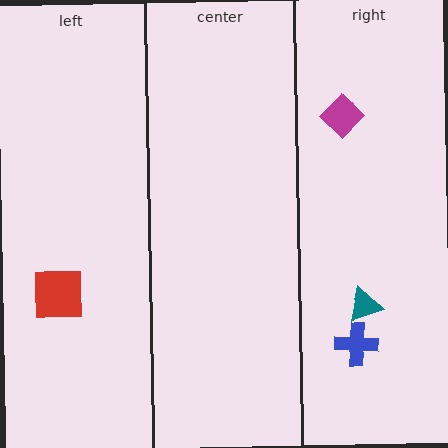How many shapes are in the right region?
3.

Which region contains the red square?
The left region.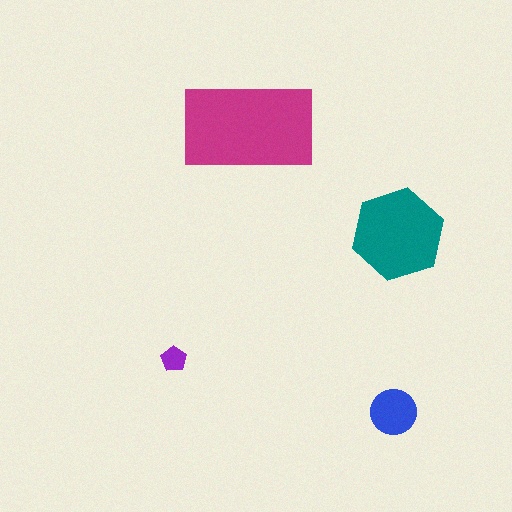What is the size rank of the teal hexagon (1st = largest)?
2nd.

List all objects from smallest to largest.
The purple pentagon, the blue circle, the teal hexagon, the magenta rectangle.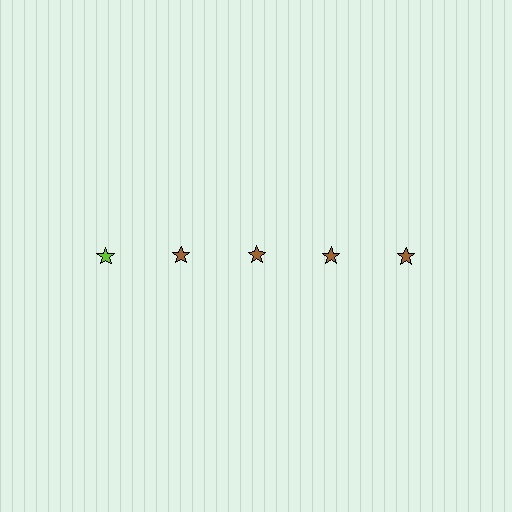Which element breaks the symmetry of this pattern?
The lime star in the top row, leftmost column breaks the symmetry. All other shapes are brown stars.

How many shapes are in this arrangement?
There are 5 shapes arranged in a grid pattern.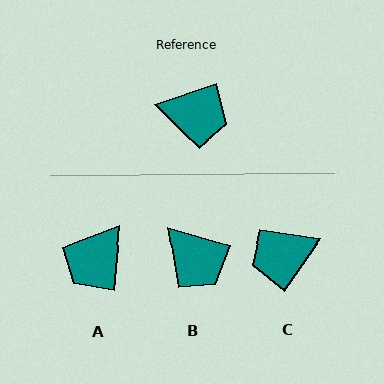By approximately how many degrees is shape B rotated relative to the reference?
Approximately 35 degrees clockwise.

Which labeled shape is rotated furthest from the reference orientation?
C, about 144 degrees away.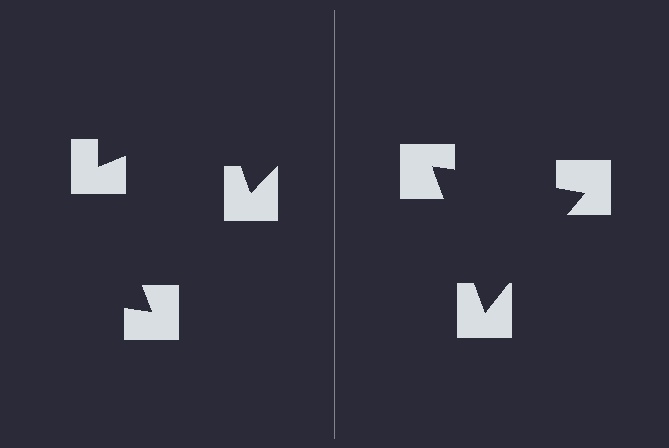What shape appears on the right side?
An illusory triangle.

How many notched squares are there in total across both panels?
6 — 3 on each side.